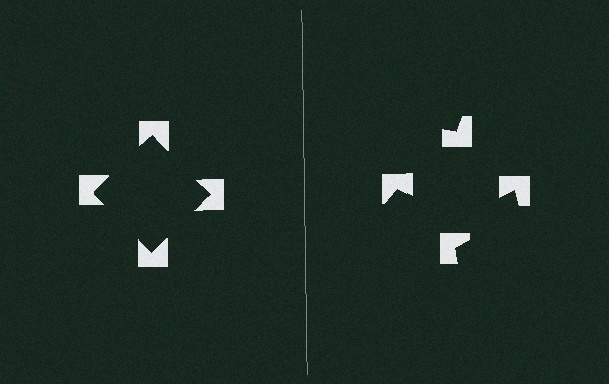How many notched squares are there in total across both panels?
8 — 4 on each side.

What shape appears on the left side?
An illusory square.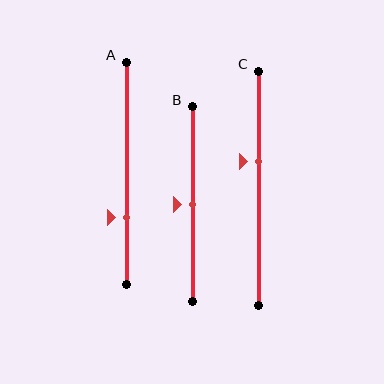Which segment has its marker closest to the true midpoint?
Segment B has its marker closest to the true midpoint.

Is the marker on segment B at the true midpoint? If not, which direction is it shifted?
Yes, the marker on segment B is at the true midpoint.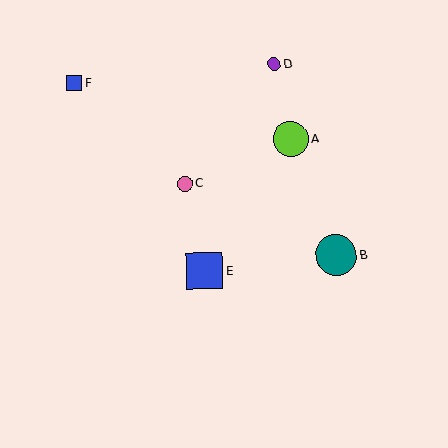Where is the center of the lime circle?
The center of the lime circle is at (291, 139).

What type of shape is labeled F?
Shape F is a blue square.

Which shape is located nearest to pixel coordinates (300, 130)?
The lime circle (labeled A) at (291, 139) is nearest to that location.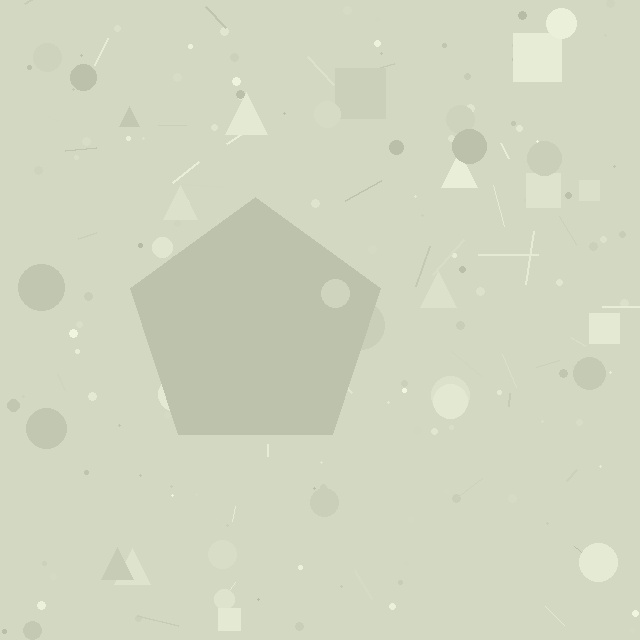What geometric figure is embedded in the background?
A pentagon is embedded in the background.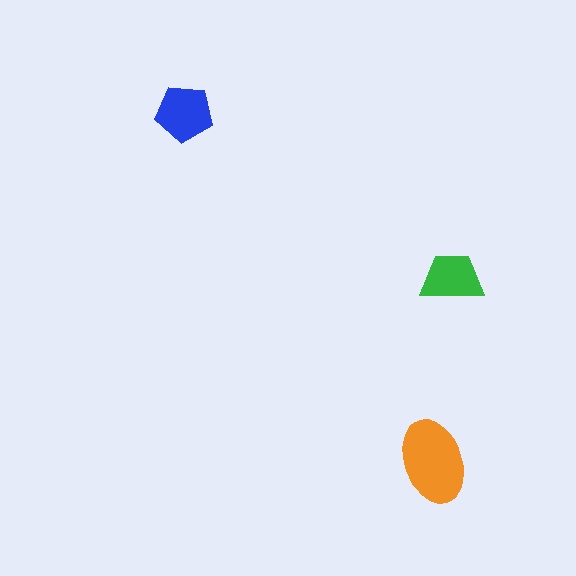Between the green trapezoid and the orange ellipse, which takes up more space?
The orange ellipse.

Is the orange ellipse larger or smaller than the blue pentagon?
Larger.